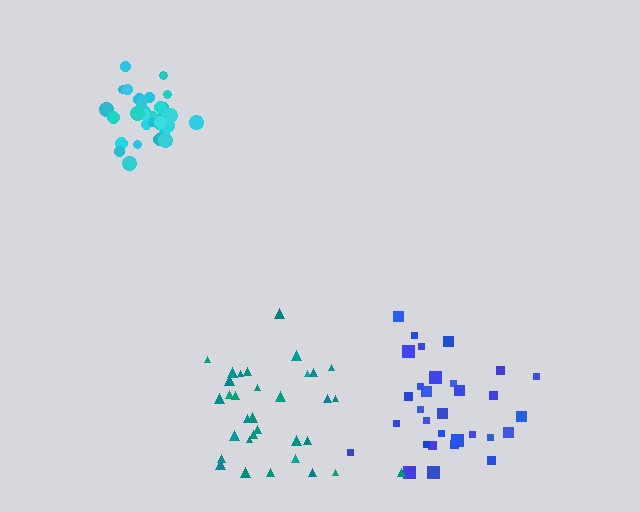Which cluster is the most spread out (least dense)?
Blue.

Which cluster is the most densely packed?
Cyan.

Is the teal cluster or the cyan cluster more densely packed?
Cyan.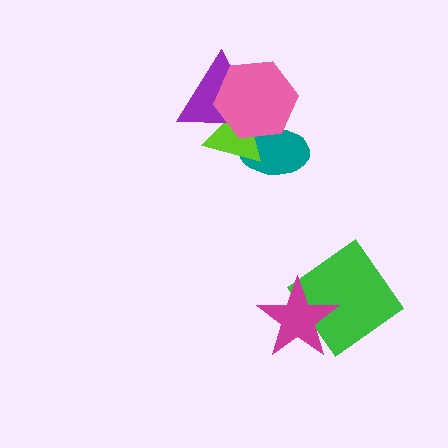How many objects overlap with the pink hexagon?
3 objects overlap with the pink hexagon.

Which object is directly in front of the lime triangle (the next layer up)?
The purple triangle is directly in front of the lime triangle.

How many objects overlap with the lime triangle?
3 objects overlap with the lime triangle.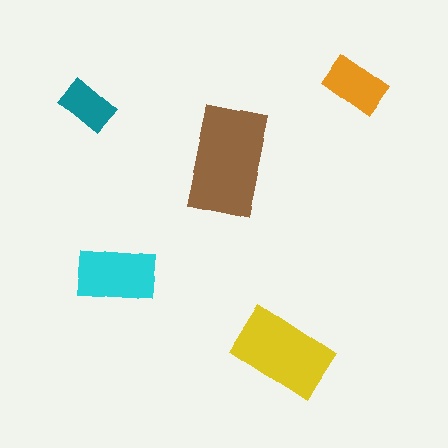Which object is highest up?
The orange rectangle is topmost.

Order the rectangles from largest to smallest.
the brown one, the yellow one, the cyan one, the orange one, the teal one.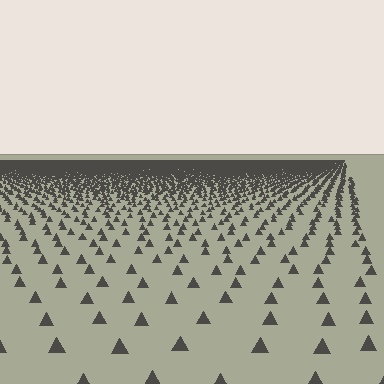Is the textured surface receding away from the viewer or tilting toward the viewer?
The surface is receding away from the viewer. Texture elements get smaller and denser toward the top.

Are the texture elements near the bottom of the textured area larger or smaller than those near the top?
Larger. Near the bottom, elements are closer to the viewer and appear at a bigger on-screen size.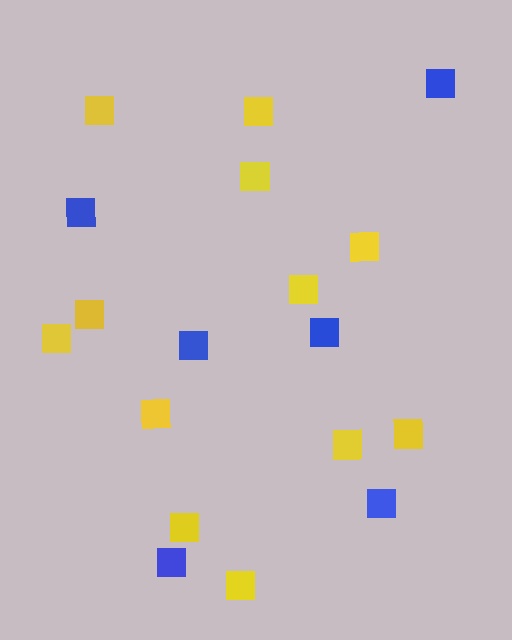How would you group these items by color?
There are 2 groups: one group of yellow squares (12) and one group of blue squares (6).